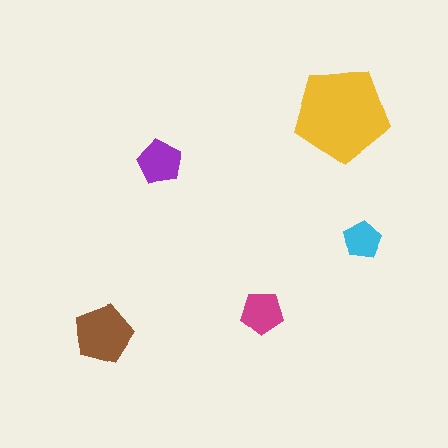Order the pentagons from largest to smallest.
the yellow one, the brown one, the purple one, the magenta one, the cyan one.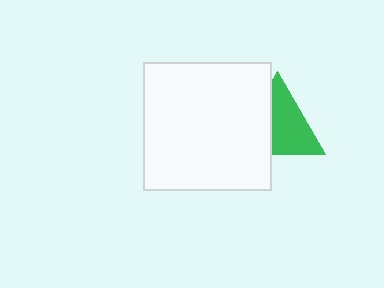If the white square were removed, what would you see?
You would see the complete green triangle.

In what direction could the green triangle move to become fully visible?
The green triangle could move right. That would shift it out from behind the white square entirely.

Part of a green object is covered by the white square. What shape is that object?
It is a triangle.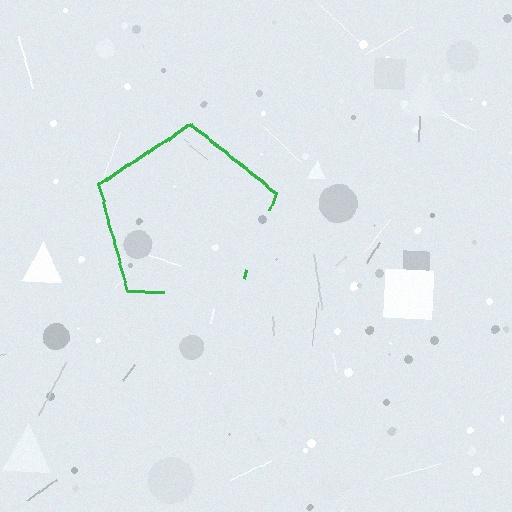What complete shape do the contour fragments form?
The contour fragments form a pentagon.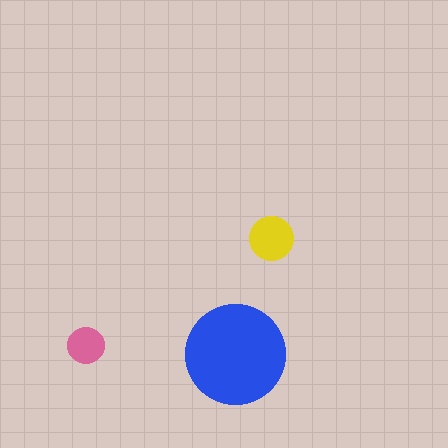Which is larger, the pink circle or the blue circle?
The blue one.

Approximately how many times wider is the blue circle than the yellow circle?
About 2.5 times wider.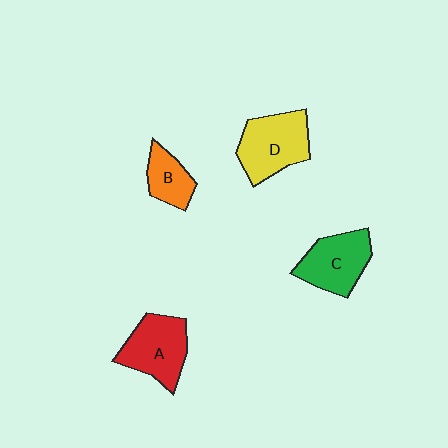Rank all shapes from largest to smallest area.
From largest to smallest: D (yellow), A (red), C (green), B (orange).